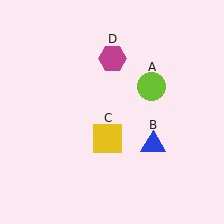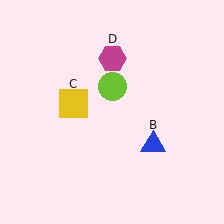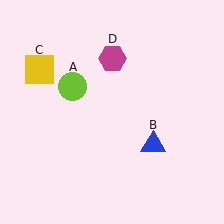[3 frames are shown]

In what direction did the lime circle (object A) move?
The lime circle (object A) moved left.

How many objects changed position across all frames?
2 objects changed position: lime circle (object A), yellow square (object C).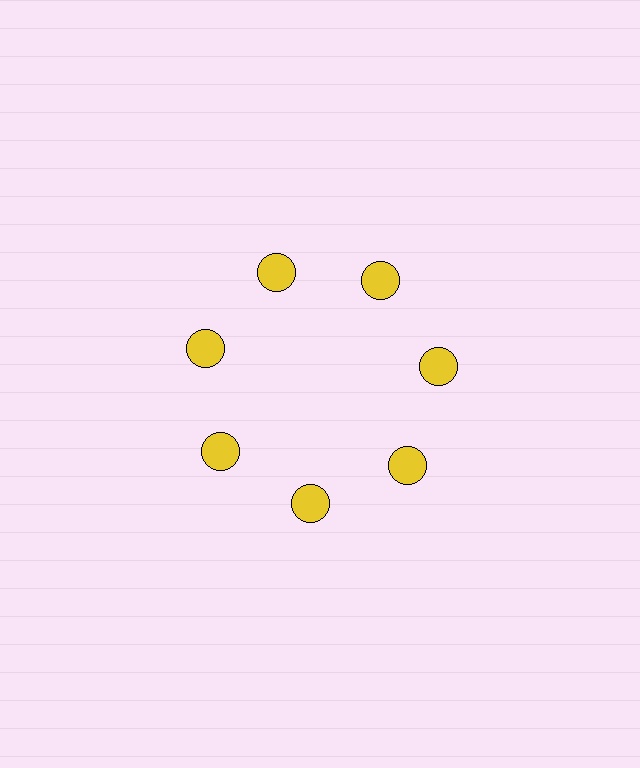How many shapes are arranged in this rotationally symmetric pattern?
There are 7 shapes, arranged in 7 groups of 1.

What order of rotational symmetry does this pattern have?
This pattern has 7-fold rotational symmetry.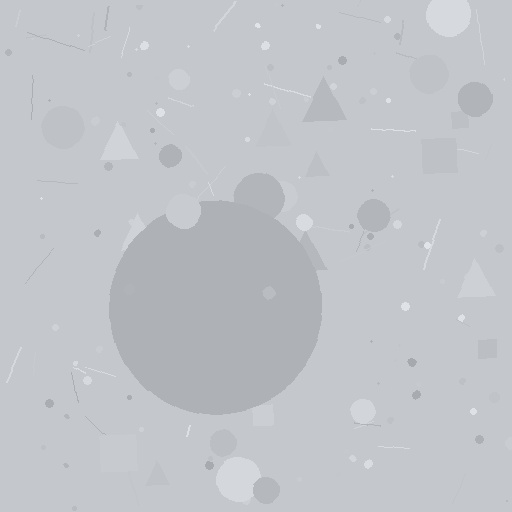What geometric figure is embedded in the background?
A circle is embedded in the background.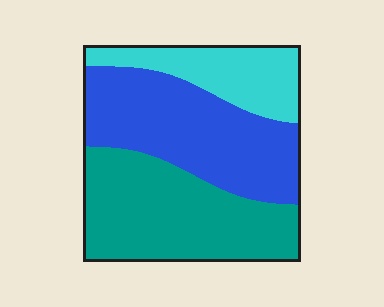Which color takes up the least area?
Cyan, at roughly 20%.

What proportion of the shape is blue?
Blue takes up about two fifths (2/5) of the shape.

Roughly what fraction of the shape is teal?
Teal takes up about two fifths (2/5) of the shape.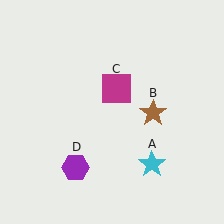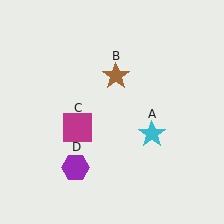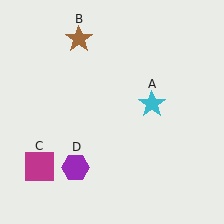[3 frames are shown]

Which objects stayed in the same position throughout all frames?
Purple hexagon (object D) remained stationary.